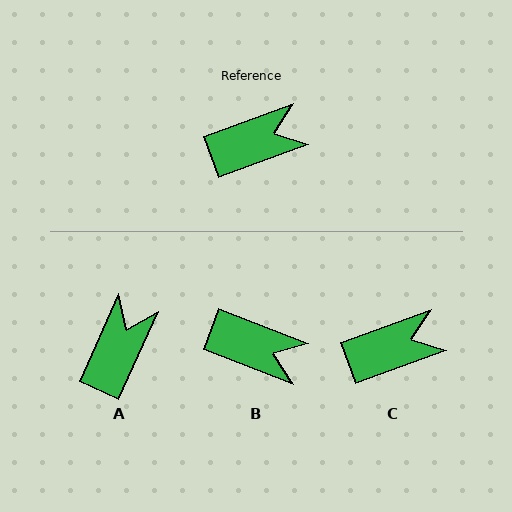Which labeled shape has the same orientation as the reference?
C.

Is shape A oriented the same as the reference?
No, it is off by about 46 degrees.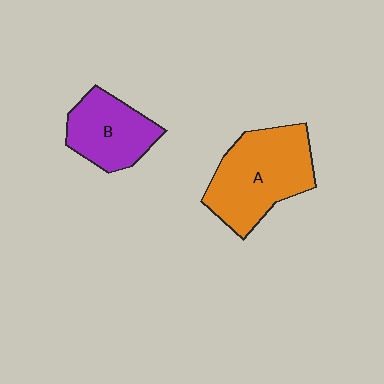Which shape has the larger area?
Shape A (orange).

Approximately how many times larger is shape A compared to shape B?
Approximately 1.5 times.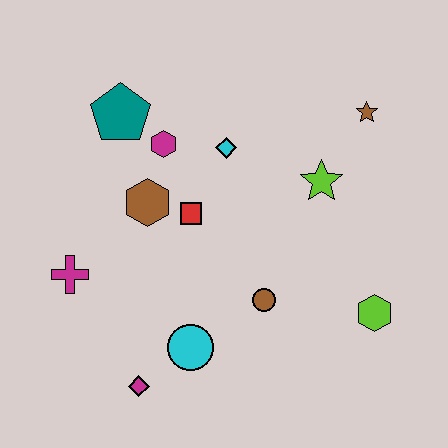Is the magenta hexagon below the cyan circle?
No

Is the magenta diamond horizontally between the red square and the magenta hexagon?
No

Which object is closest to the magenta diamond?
The cyan circle is closest to the magenta diamond.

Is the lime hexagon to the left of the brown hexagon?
No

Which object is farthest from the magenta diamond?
The brown star is farthest from the magenta diamond.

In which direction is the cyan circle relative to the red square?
The cyan circle is below the red square.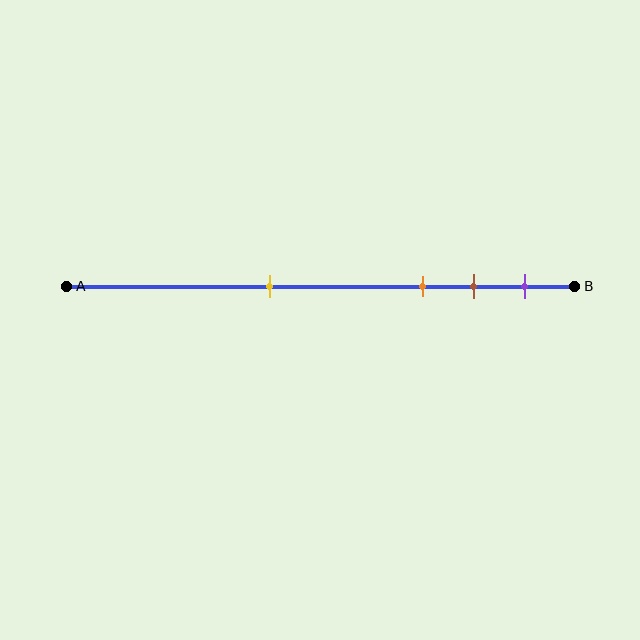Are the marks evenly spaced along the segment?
No, the marks are not evenly spaced.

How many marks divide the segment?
There are 4 marks dividing the segment.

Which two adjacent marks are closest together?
The brown and purple marks are the closest adjacent pair.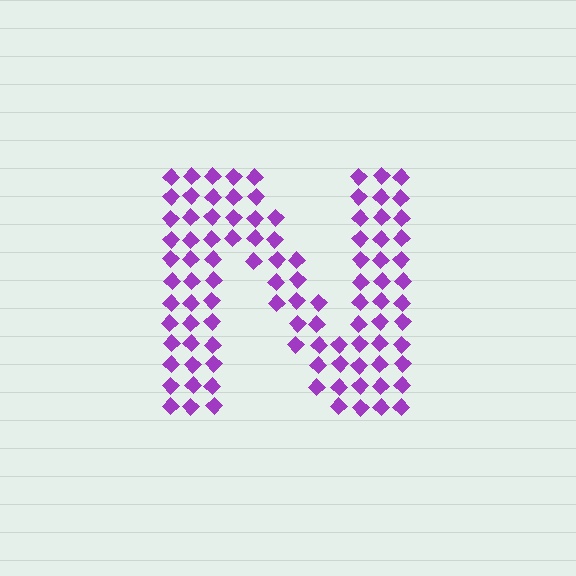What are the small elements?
The small elements are diamonds.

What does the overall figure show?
The overall figure shows the letter N.